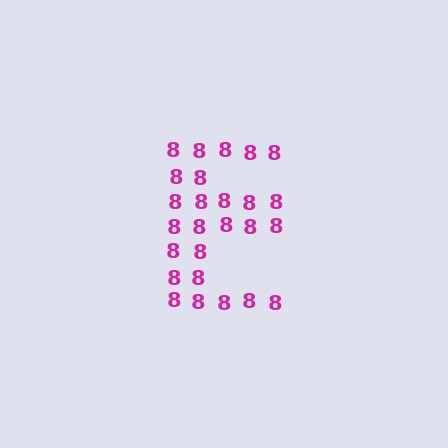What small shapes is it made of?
It is made of small digit 8's.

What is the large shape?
The large shape is the letter E.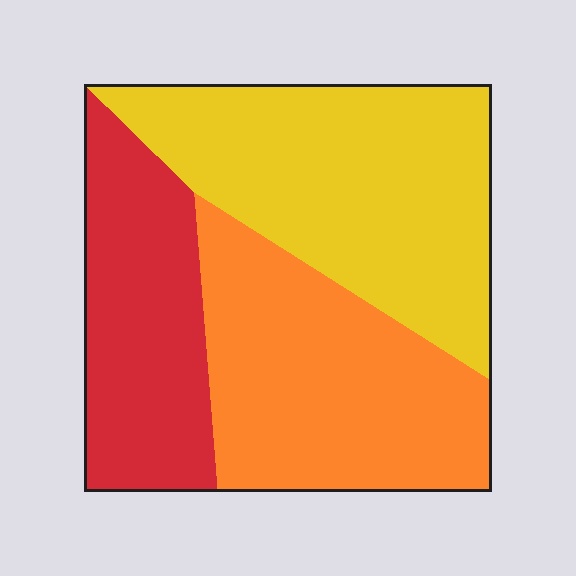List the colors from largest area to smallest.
From largest to smallest: yellow, orange, red.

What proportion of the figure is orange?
Orange covers roughly 35% of the figure.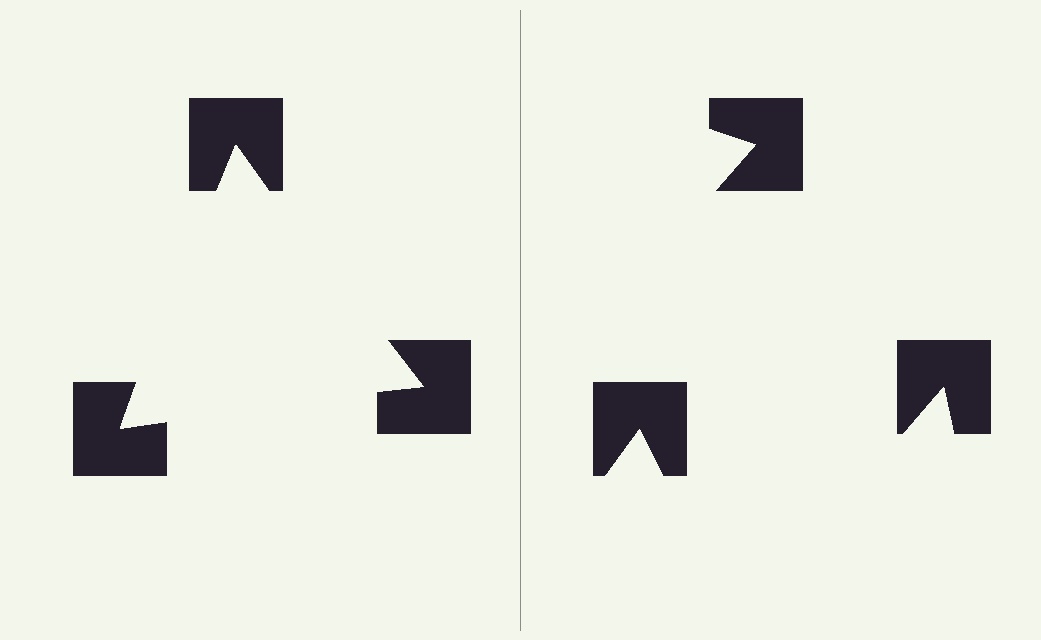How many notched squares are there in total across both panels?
6 — 3 on each side.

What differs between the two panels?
The notched squares are positioned identically on both sides; only the wedge orientations differ. On the left they align to a triangle; on the right they are misaligned.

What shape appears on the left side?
An illusory triangle.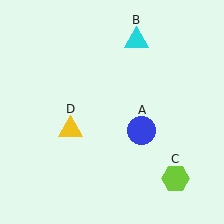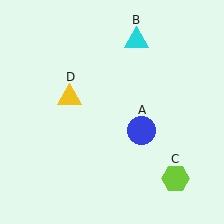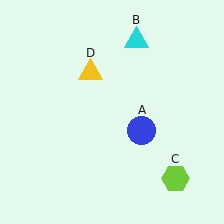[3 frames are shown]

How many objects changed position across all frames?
1 object changed position: yellow triangle (object D).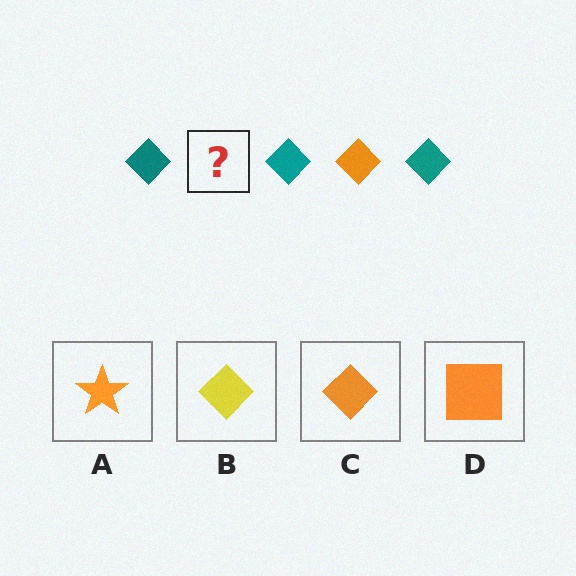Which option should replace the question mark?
Option C.